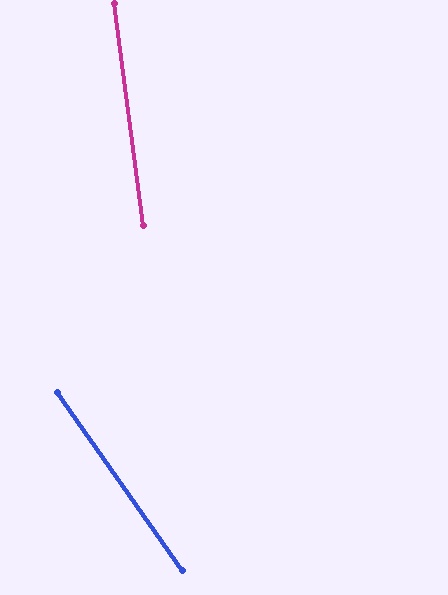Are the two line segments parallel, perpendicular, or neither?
Neither parallel nor perpendicular — they differ by about 27°.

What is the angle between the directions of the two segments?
Approximately 27 degrees.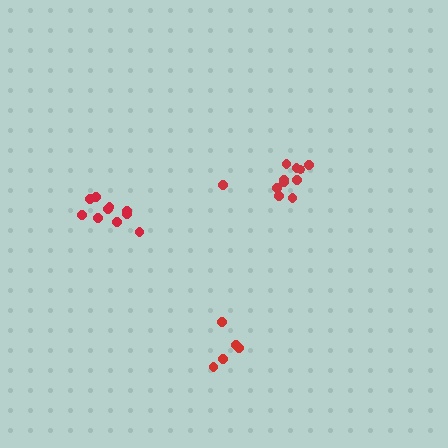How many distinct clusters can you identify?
There are 3 distinct clusters.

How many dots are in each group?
Group 1: 11 dots, Group 2: 5 dots, Group 3: 10 dots (26 total).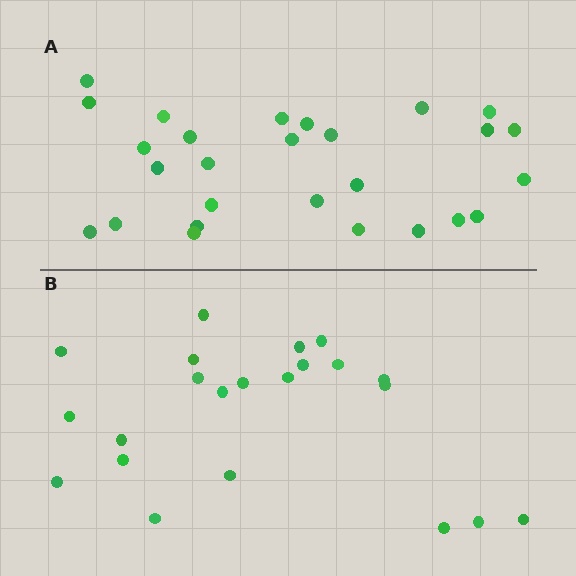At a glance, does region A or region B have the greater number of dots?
Region A (the top region) has more dots.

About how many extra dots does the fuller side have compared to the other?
Region A has about 5 more dots than region B.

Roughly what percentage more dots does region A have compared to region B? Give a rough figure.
About 25% more.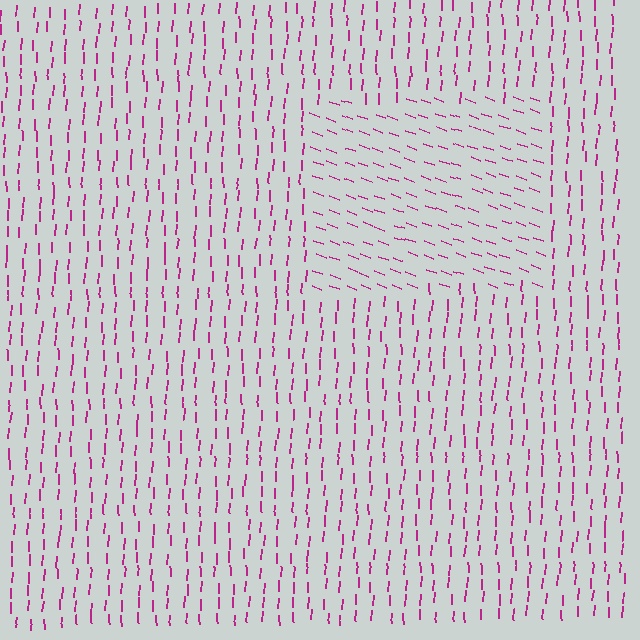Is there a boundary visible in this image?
Yes, there is a texture boundary formed by a change in line orientation.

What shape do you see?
I see a rectangle.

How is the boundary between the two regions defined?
The boundary is defined purely by a change in line orientation (approximately 73 degrees difference). All lines are the same color and thickness.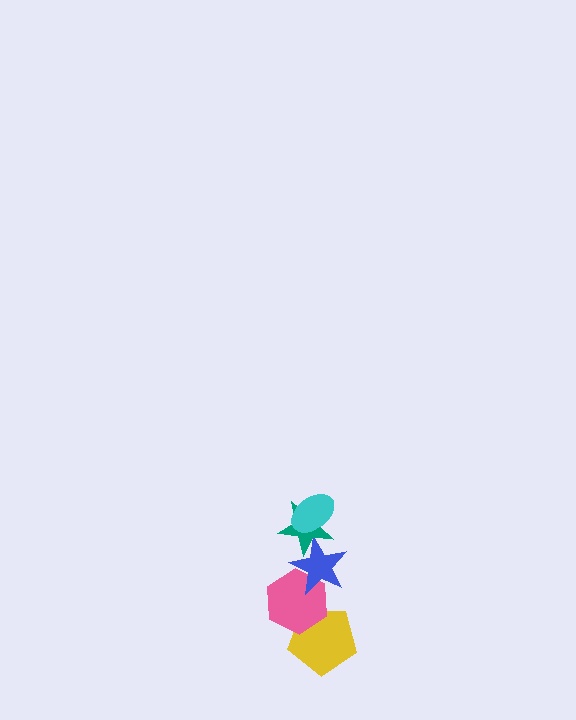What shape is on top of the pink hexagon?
The blue star is on top of the pink hexagon.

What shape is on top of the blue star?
The teal star is on top of the blue star.